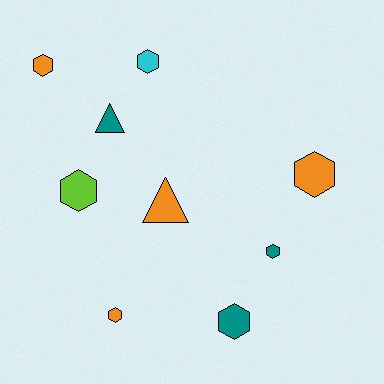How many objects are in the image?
There are 9 objects.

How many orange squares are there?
There are no orange squares.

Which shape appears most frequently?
Hexagon, with 7 objects.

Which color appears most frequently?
Orange, with 4 objects.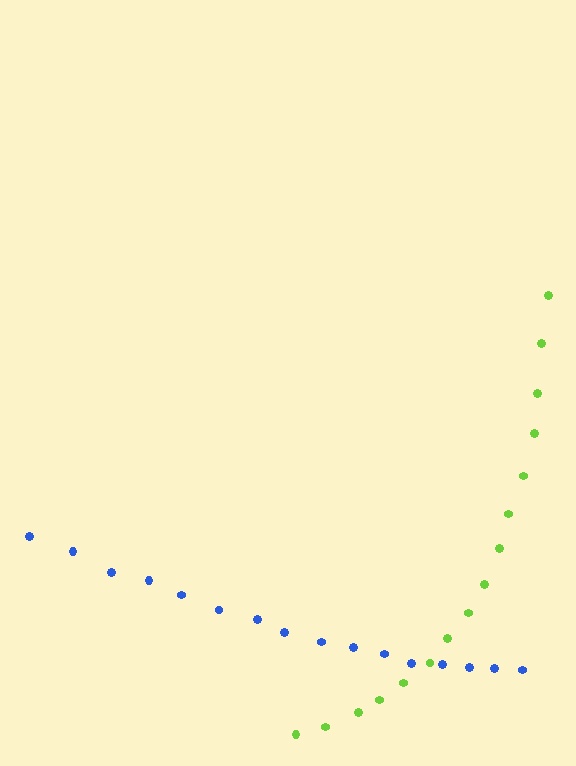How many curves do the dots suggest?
There are 2 distinct paths.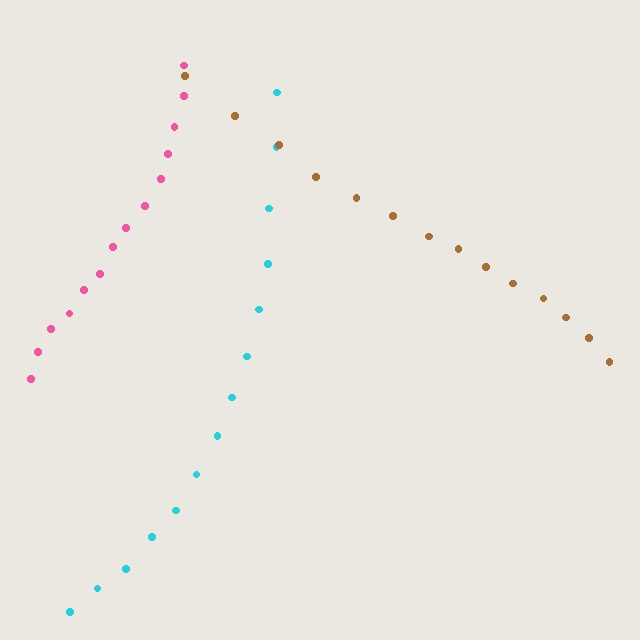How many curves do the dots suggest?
There are 3 distinct paths.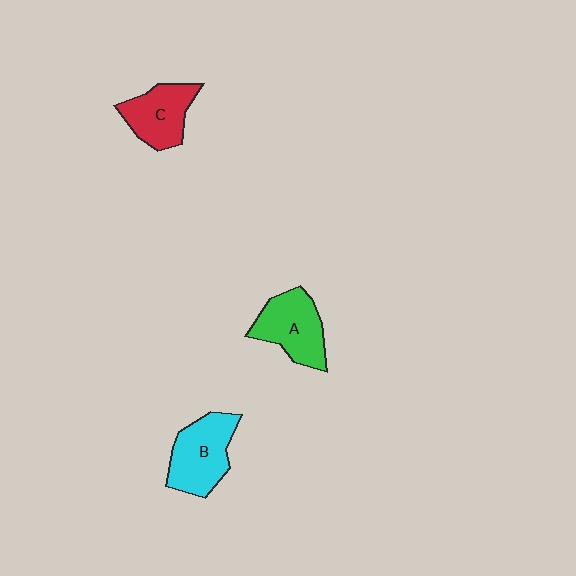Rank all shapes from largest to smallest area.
From largest to smallest: B (cyan), A (green), C (red).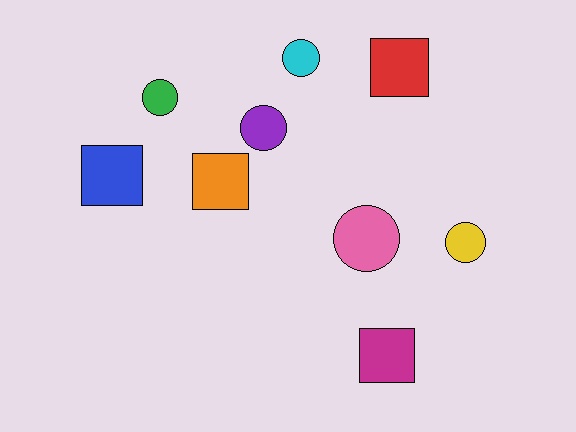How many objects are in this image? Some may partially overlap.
There are 9 objects.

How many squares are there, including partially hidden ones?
There are 4 squares.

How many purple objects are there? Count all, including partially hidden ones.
There is 1 purple object.